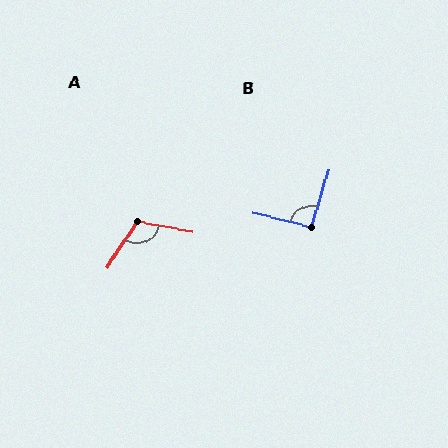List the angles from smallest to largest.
B (93°), A (113°).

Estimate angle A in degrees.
Approximately 113 degrees.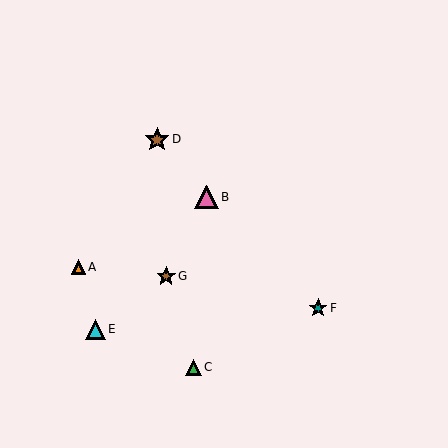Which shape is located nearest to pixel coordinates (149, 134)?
The brown star (labeled D) at (157, 140) is nearest to that location.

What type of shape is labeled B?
Shape B is a pink triangle.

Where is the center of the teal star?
The center of the teal star is at (318, 308).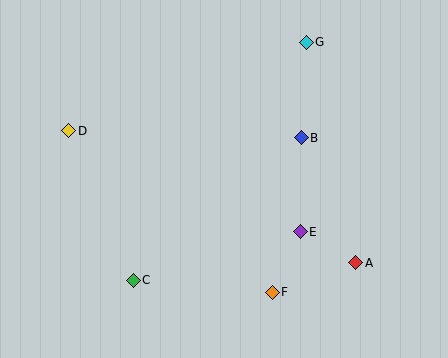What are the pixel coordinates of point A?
Point A is at (356, 263).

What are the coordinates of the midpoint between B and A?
The midpoint between B and A is at (329, 200).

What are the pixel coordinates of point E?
Point E is at (300, 232).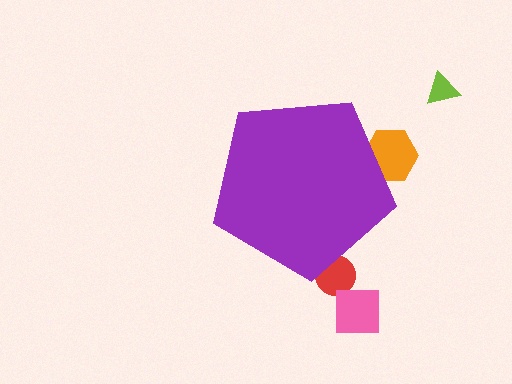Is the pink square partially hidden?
No, the pink square is fully visible.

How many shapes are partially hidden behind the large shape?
2 shapes are partially hidden.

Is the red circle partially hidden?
Yes, the red circle is partially hidden behind the purple pentagon.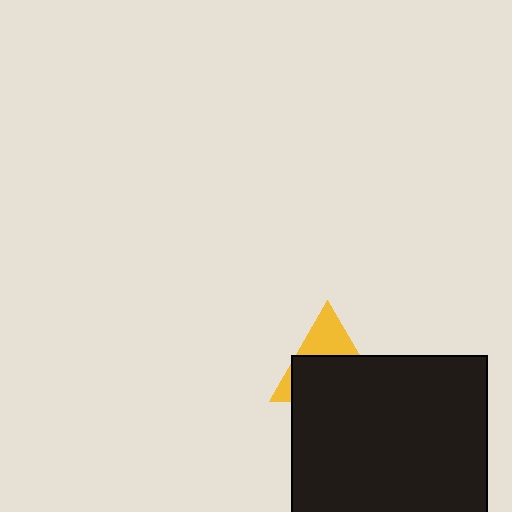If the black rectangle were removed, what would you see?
You would see the complete yellow triangle.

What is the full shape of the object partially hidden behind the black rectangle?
The partially hidden object is a yellow triangle.